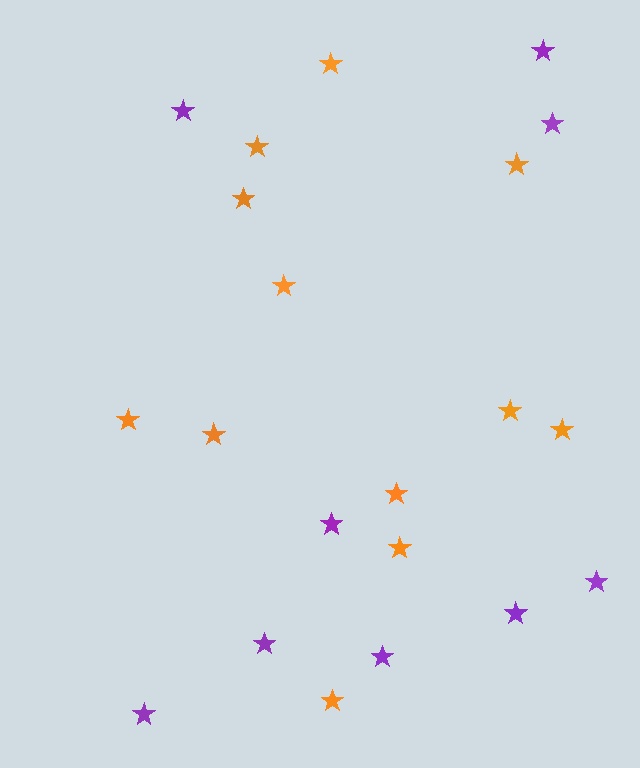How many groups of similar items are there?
There are 2 groups: one group of orange stars (12) and one group of purple stars (9).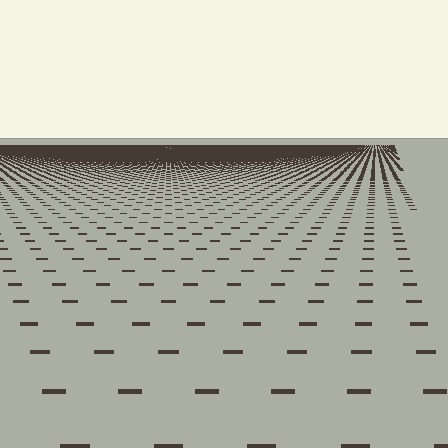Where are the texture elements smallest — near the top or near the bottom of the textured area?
Near the top.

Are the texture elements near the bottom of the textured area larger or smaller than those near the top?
Larger. Near the bottom, elements are closer to the viewer and appear at a bigger on-screen size.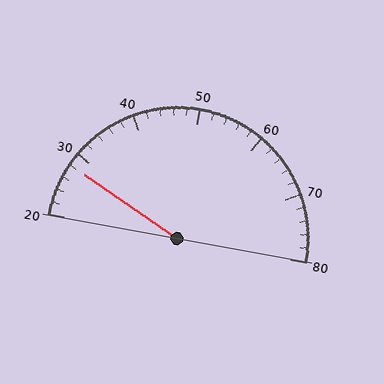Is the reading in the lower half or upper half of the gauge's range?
The reading is in the lower half of the range (20 to 80).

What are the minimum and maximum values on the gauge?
The gauge ranges from 20 to 80.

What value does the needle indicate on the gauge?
The needle indicates approximately 28.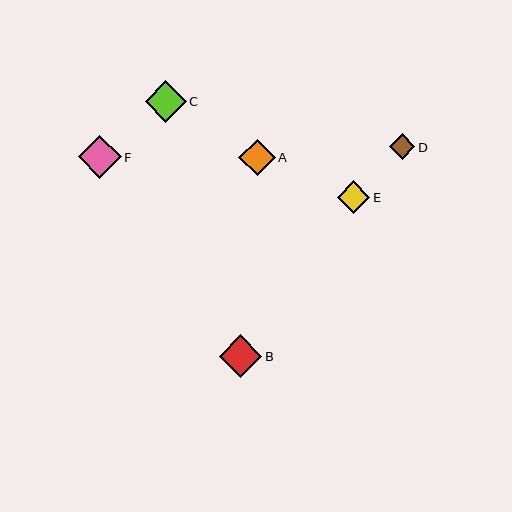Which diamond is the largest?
Diamond F is the largest with a size of approximately 43 pixels.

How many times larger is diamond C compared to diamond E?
Diamond C is approximately 1.3 times the size of diamond E.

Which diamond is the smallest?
Diamond D is the smallest with a size of approximately 25 pixels.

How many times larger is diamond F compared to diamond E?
Diamond F is approximately 1.3 times the size of diamond E.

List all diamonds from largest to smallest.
From largest to smallest: F, B, C, A, E, D.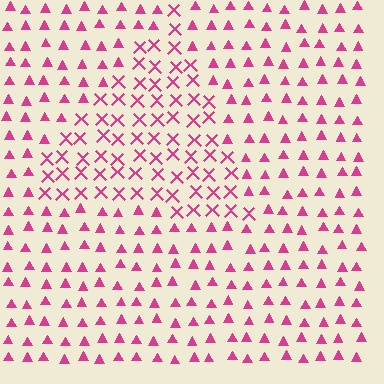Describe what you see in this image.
The image is filled with small magenta elements arranged in a uniform grid. A triangle-shaped region contains X marks, while the surrounding area contains triangles. The boundary is defined purely by the change in element shape.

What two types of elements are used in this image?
The image uses X marks inside the triangle region and triangles outside it.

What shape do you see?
I see a triangle.